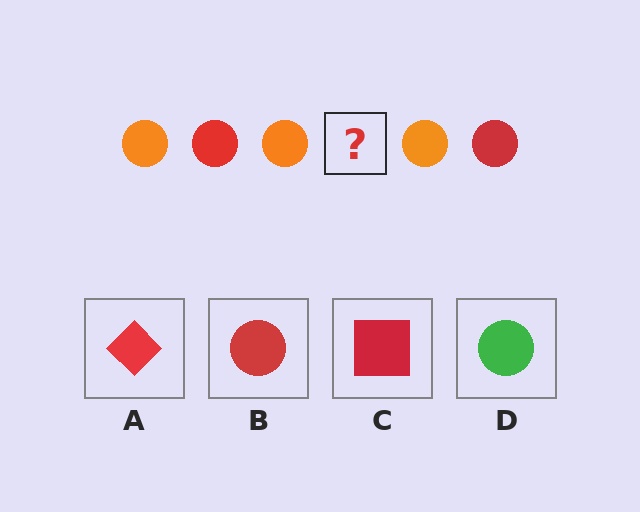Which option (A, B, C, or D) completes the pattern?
B.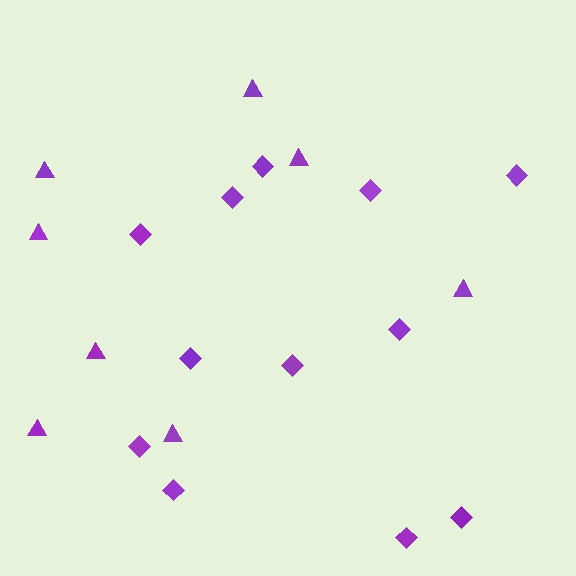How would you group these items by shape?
There are 2 groups: one group of triangles (8) and one group of diamonds (12).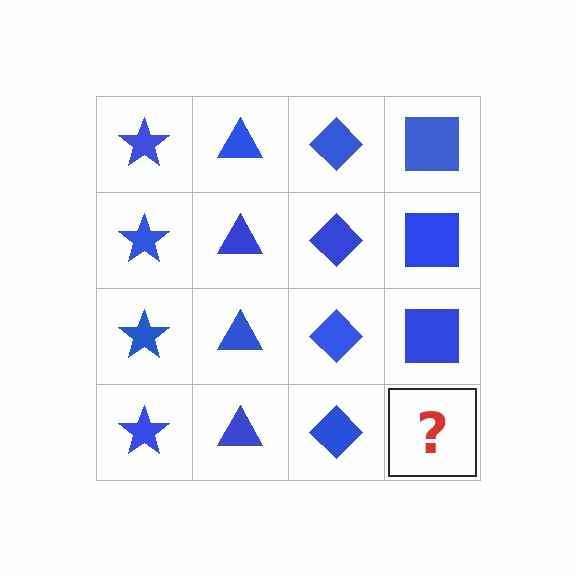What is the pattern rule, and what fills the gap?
The rule is that each column has a consistent shape. The gap should be filled with a blue square.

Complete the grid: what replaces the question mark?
The question mark should be replaced with a blue square.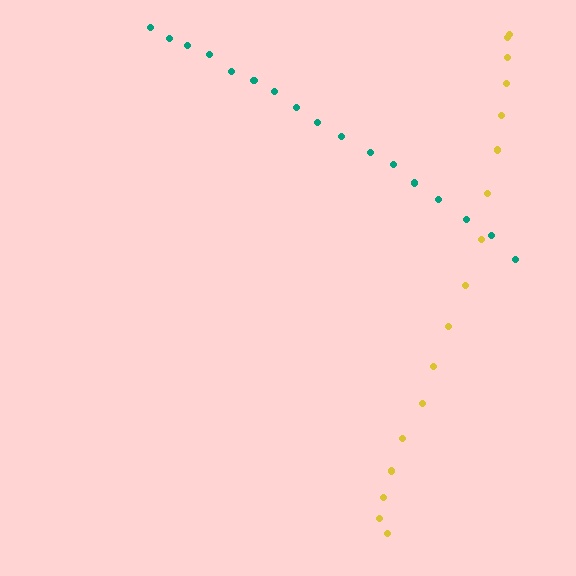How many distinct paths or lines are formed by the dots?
There are 2 distinct paths.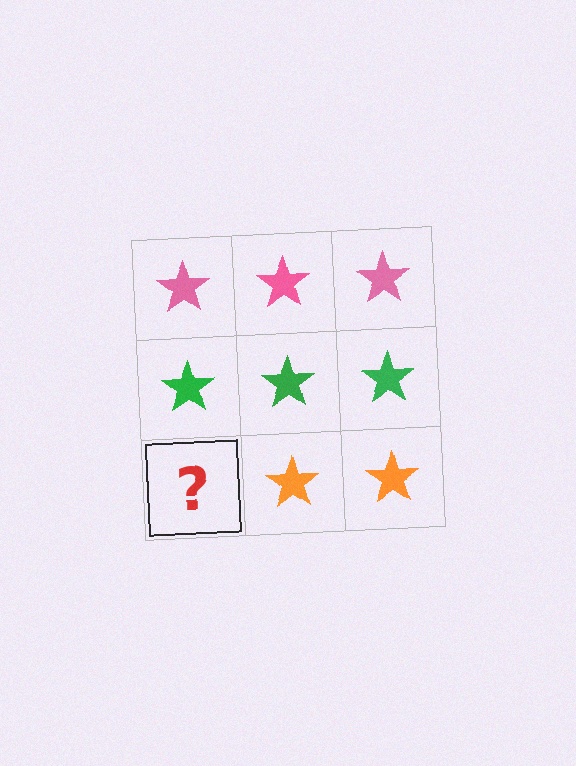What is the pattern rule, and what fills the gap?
The rule is that each row has a consistent color. The gap should be filled with an orange star.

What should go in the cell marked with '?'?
The missing cell should contain an orange star.